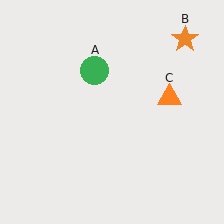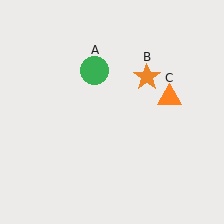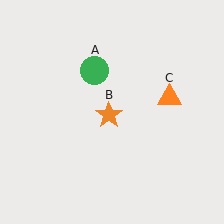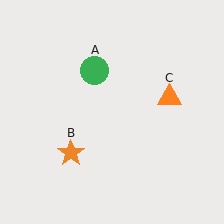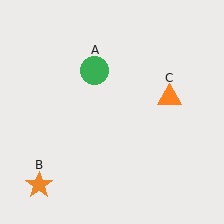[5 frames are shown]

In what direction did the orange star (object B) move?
The orange star (object B) moved down and to the left.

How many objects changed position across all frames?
1 object changed position: orange star (object B).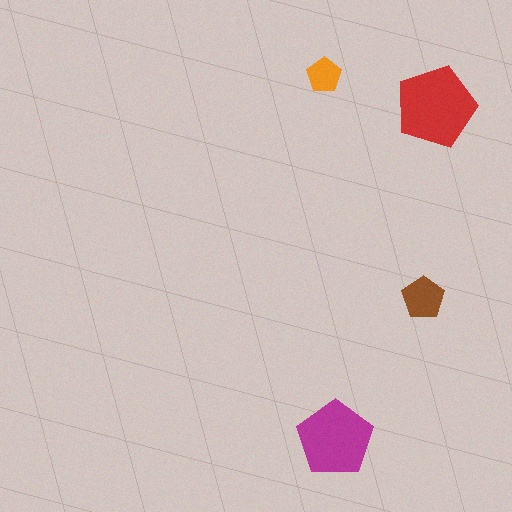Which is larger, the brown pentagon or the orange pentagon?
The brown one.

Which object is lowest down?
The magenta pentagon is bottommost.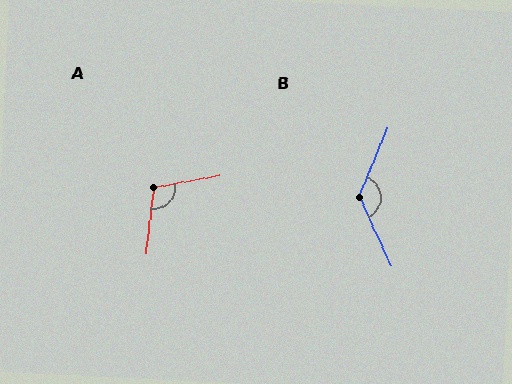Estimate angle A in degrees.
Approximately 107 degrees.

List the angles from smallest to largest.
A (107°), B (133°).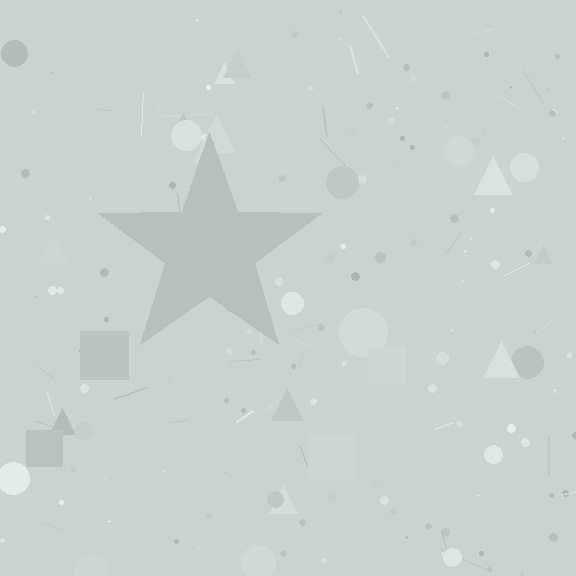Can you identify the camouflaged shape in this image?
The camouflaged shape is a star.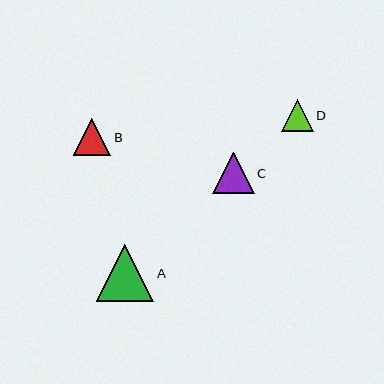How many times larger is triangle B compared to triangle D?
Triangle B is approximately 1.2 times the size of triangle D.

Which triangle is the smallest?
Triangle D is the smallest with a size of approximately 31 pixels.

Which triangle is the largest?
Triangle A is the largest with a size of approximately 57 pixels.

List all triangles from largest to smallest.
From largest to smallest: A, C, B, D.